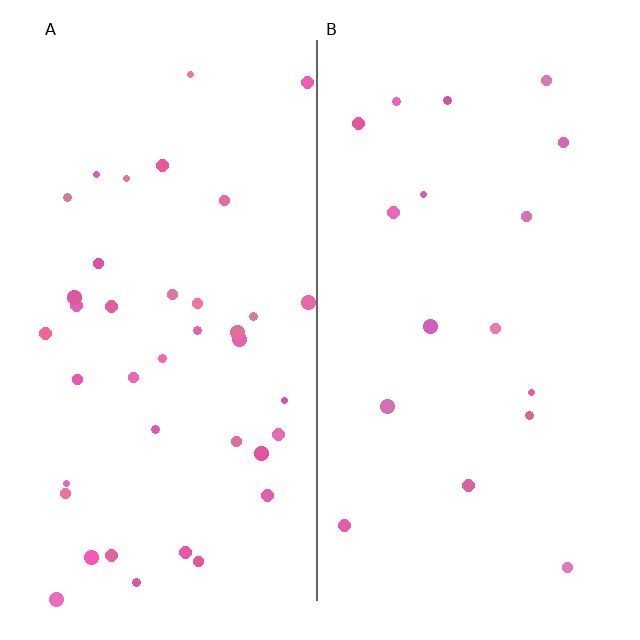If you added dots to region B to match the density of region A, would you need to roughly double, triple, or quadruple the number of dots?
Approximately double.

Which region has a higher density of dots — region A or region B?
A (the left).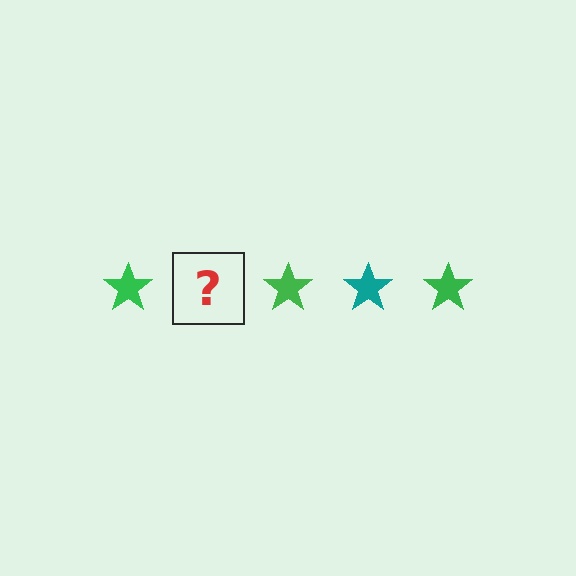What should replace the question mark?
The question mark should be replaced with a teal star.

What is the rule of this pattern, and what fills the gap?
The rule is that the pattern cycles through green, teal stars. The gap should be filled with a teal star.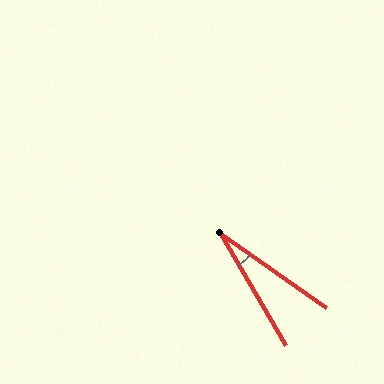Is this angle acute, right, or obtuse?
It is acute.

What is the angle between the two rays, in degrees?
Approximately 25 degrees.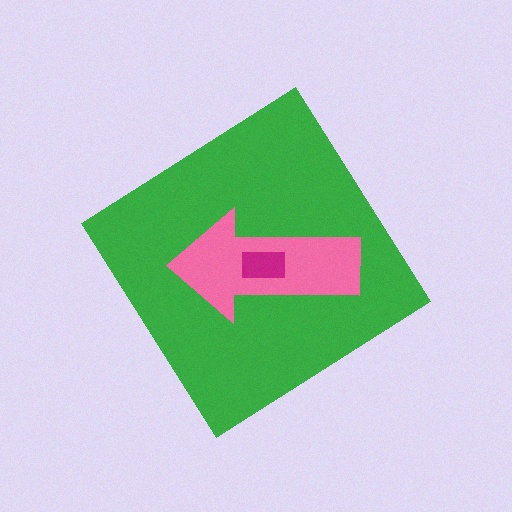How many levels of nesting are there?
3.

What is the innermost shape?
The magenta rectangle.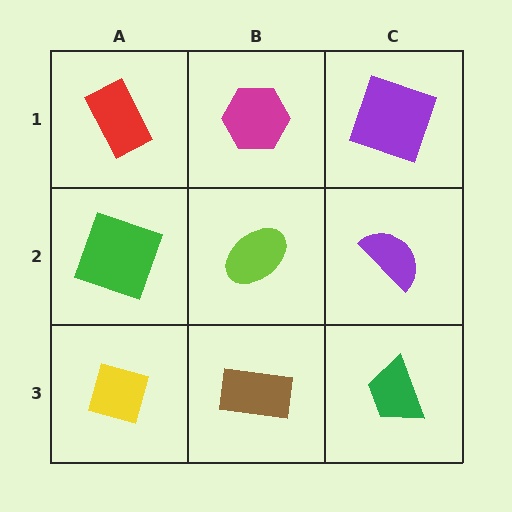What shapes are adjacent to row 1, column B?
A lime ellipse (row 2, column B), a red rectangle (row 1, column A), a purple square (row 1, column C).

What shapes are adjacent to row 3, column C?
A purple semicircle (row 2, column C), a brown rectangle (row 3, column B).